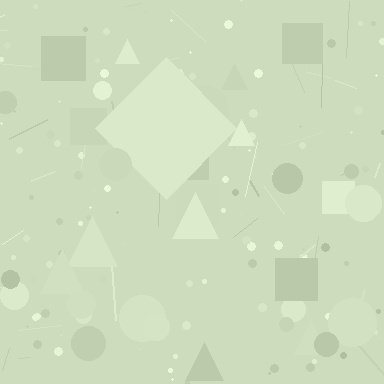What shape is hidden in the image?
A diamond is hidden in the image.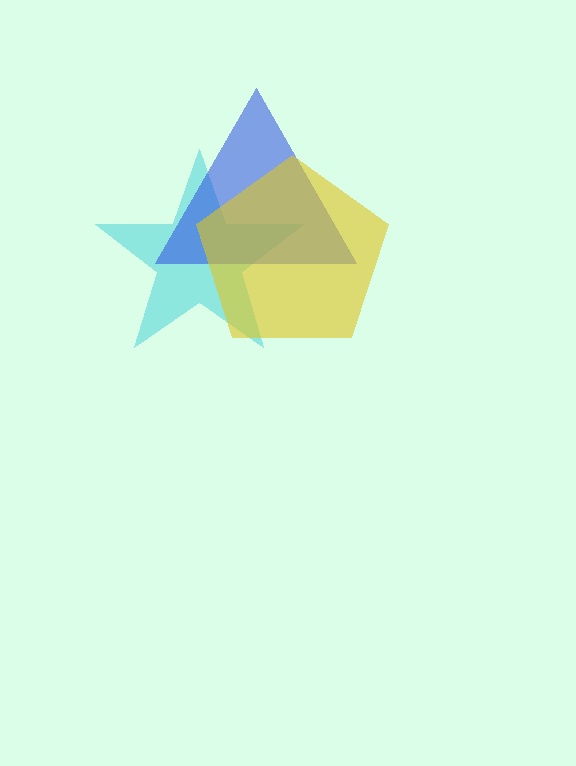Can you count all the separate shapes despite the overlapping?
Yes, there are 3 separate shapes.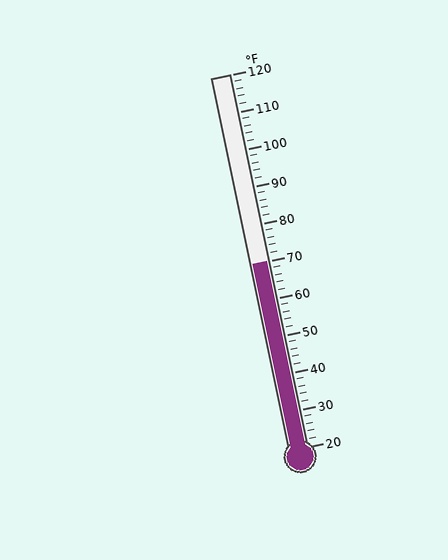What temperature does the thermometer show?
The thermometer shows approximately 70°F.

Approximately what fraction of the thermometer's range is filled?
The thermometer is filled to approximately 50% of its range.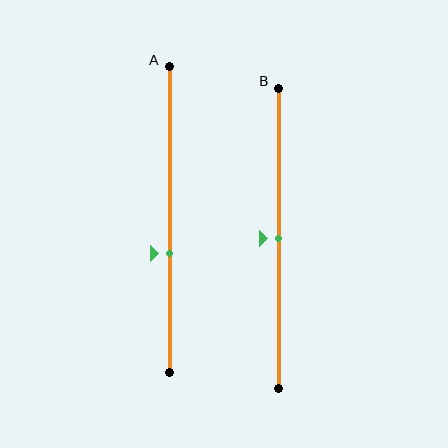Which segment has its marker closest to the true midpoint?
Segment B has its marker closest to the true midpoint.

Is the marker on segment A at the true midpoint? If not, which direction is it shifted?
No, the marker on segment A is shifted downward by about 11% of the segment length.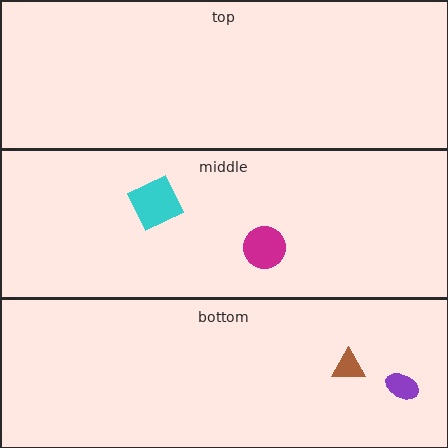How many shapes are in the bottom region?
2.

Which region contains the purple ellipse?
The bottom region.